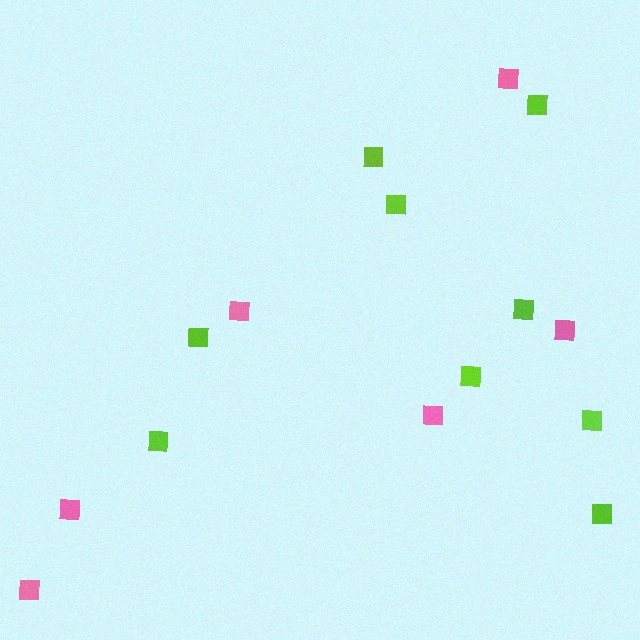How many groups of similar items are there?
There are 2 groups: one group of pink squares (6) and one group of lime squares (9).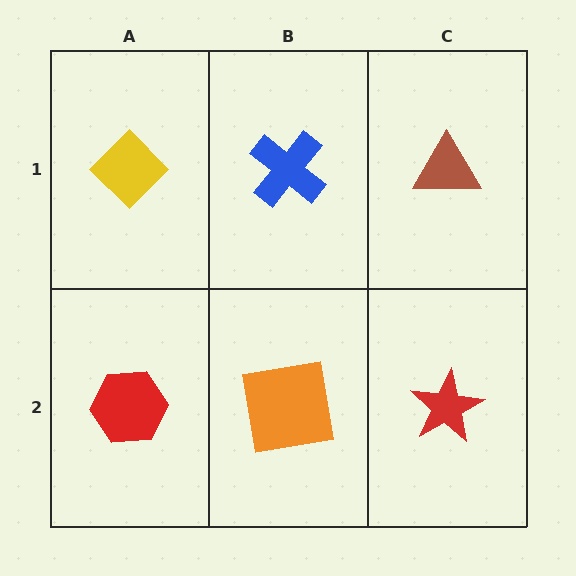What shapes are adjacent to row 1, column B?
An orange square (row 2, column B), a yellow diamond (row 1, column A), a brown triangle (row 1, column C).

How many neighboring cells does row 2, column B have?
3.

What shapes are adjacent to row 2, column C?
A brown triangle (row 1, column C), an orange square (row 2, column B).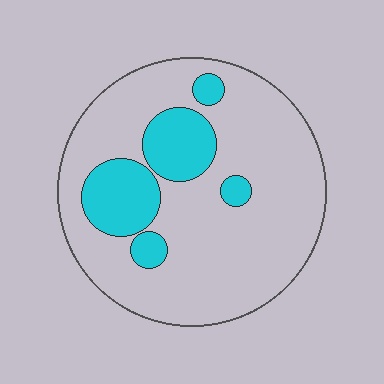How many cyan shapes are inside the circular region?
5.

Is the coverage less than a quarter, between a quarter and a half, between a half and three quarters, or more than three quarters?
Less than a quarter.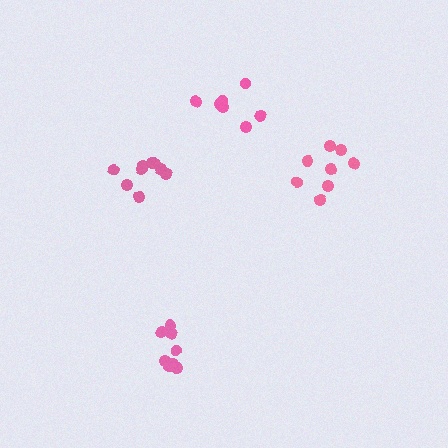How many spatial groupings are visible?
There are 4 spatial groupings.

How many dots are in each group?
Group 1: 8 dots, Group 2: 8 dots, Group 3: 9 dots, Group 4: 7 dots (32 total).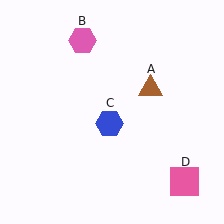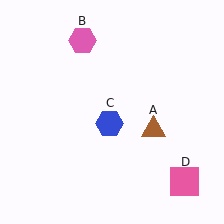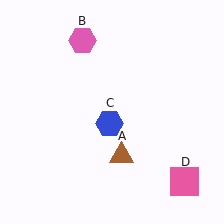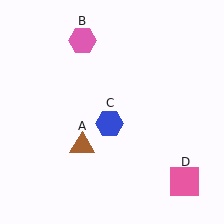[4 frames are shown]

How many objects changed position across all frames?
1 object changed position: brown triangle (object A).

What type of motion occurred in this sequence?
The brown triangle (object A) rotated clockwise around the center of the scene.